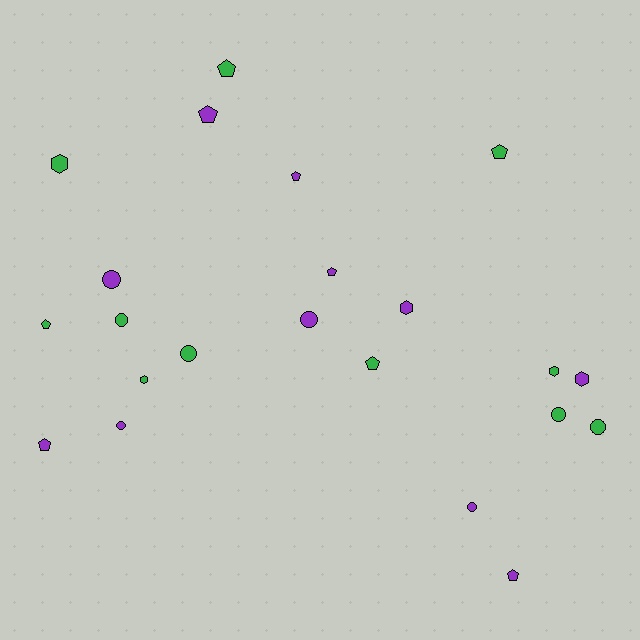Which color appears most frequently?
Purple, with 11 objects.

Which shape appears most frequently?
Pentagon, with 9 objects.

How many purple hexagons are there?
There are 2 purple hexagons.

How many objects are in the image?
There are 22 objects.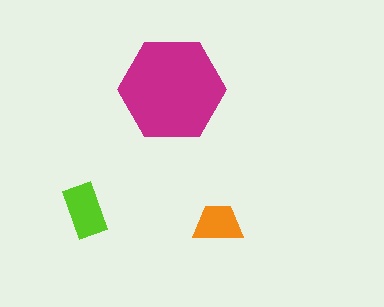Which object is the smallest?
The orange trapezoid.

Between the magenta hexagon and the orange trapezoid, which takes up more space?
The magenta hexagon.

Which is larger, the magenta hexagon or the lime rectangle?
The magenta hexagon.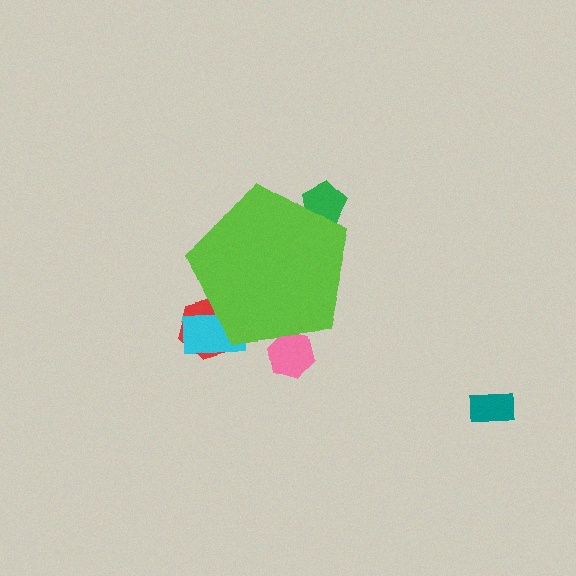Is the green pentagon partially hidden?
Yes, the green pentagon is partially hidden behind the lime pentagon.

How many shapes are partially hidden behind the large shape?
4 shapes are partially hidden.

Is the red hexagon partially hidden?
Yes, the red hexagon is partially hidden behind the lime pentagon.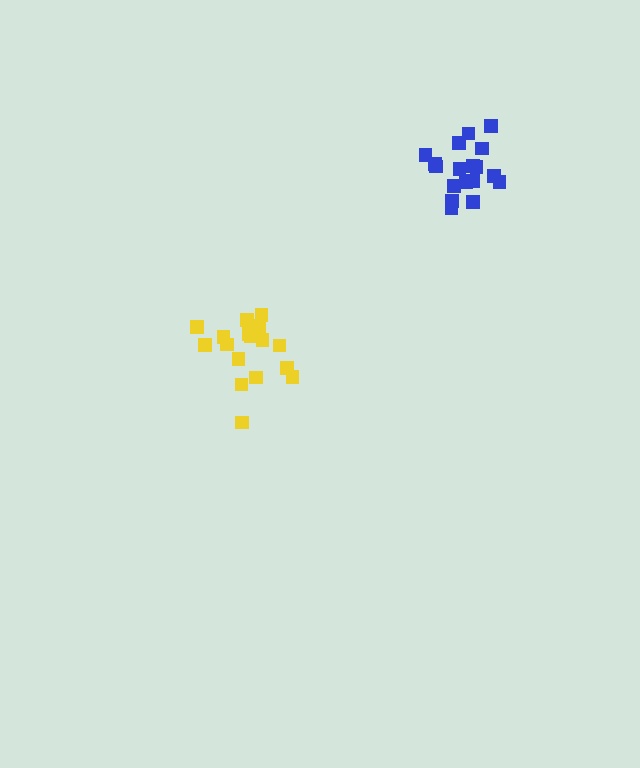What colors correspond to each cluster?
The clusters are colored: yellow, blue.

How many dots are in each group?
Group 1: 17 dots, Group 2: 18 dots (35 total).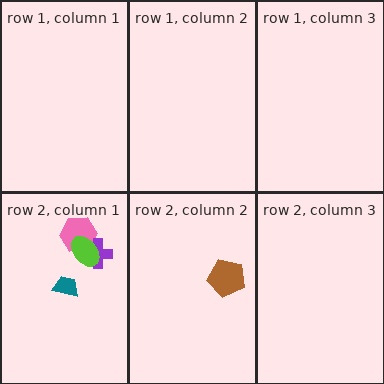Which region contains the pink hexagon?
The row 2, column 1 region.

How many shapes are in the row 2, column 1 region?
4.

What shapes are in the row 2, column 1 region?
The pink hexagon, the purple cross, the lime ellipse, the teal trapezoid.